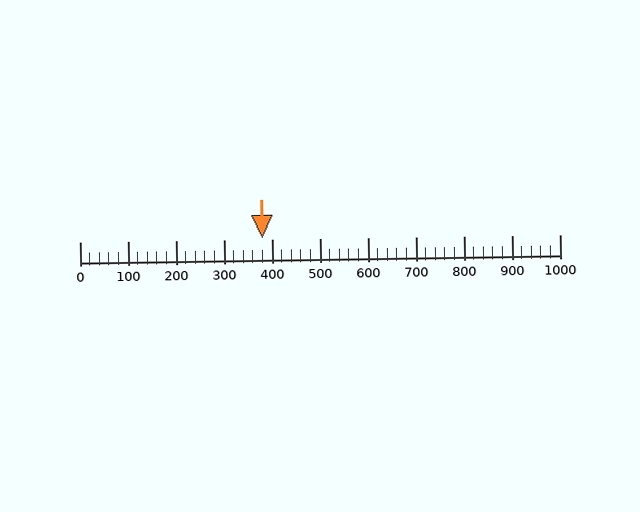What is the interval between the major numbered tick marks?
The major tick marks are spaced 100 units apart.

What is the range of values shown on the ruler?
The ruler shows values from 0 to 1000.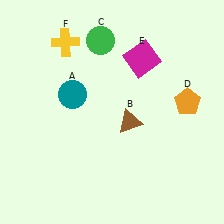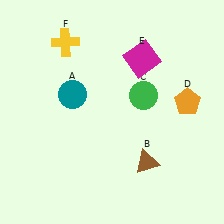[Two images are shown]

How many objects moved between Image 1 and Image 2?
2 objects moved between the two images.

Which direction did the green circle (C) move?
The green circle (C) moved down.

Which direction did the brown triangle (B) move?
The brown triangle (B) moved down.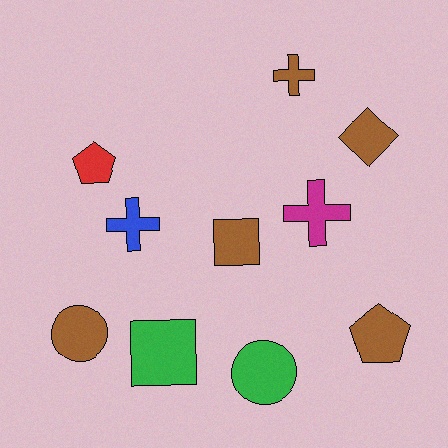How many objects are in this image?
There are 10 objects.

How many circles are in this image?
There are 2 circles.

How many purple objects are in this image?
There are no purple objects.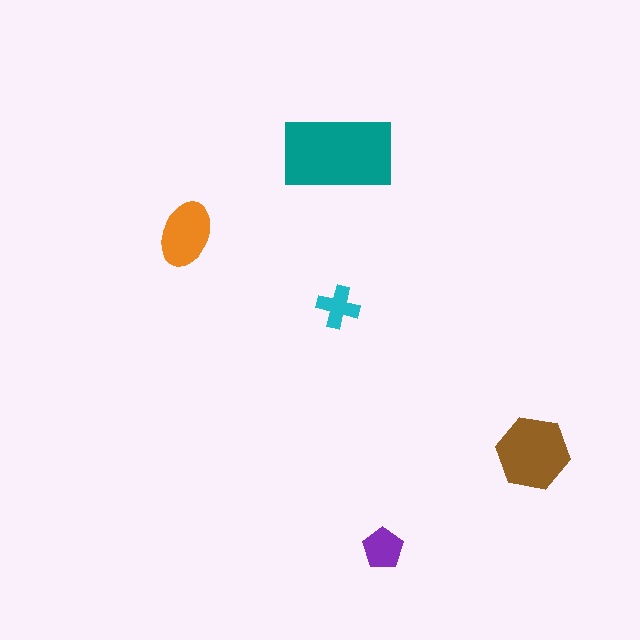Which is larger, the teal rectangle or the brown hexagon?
The teal rectangle.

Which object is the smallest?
The cyan cross.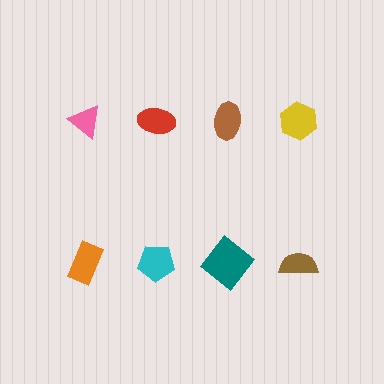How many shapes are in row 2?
4 shapes.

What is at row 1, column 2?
A red ellipse.